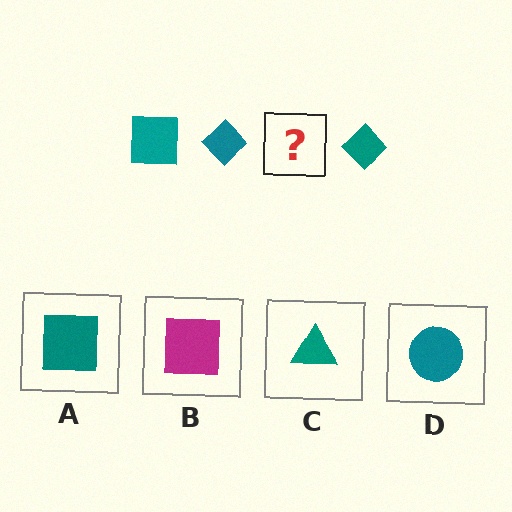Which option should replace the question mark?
Option A.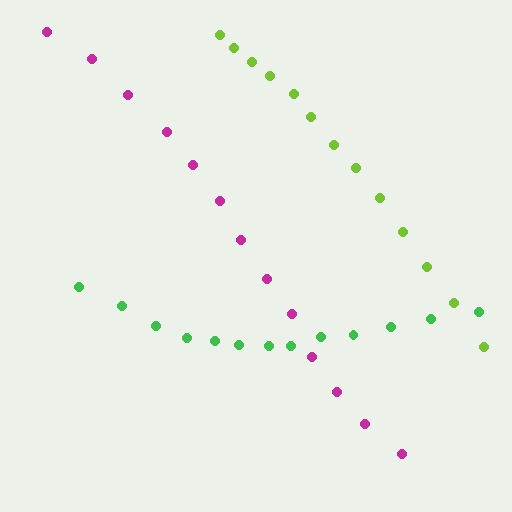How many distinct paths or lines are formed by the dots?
There are 3 distinct paths.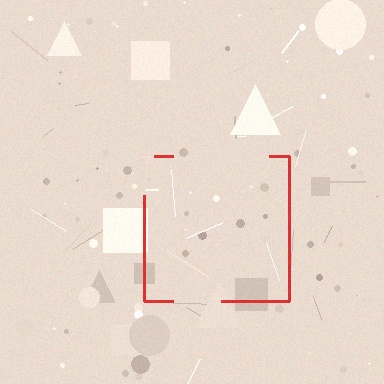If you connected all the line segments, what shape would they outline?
They would outline a square.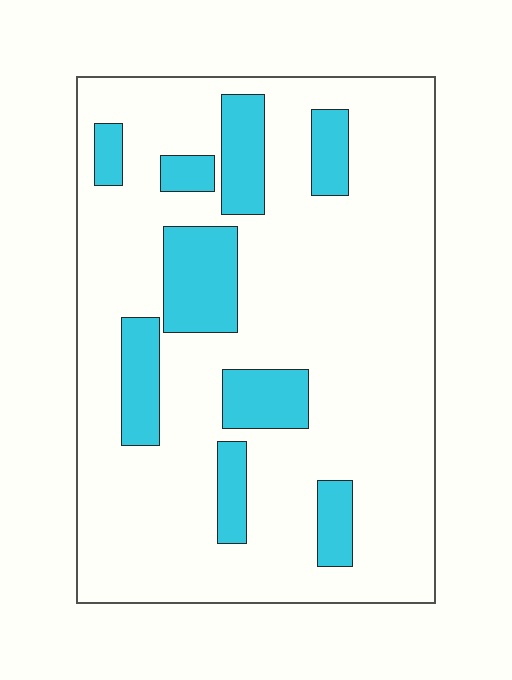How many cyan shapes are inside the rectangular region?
9.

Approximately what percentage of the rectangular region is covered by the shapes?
Approximately 20%.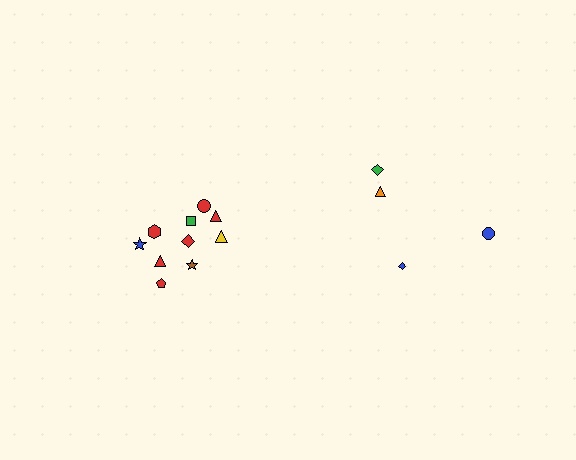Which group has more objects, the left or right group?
The left group.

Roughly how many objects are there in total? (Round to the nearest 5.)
Roughly 15 objects in total.